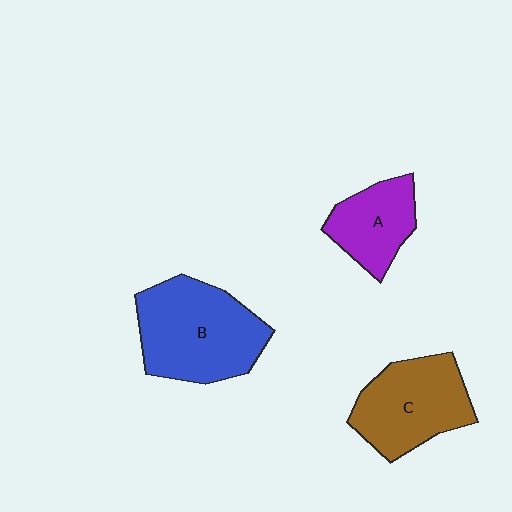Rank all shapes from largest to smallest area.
From largest to smallest: B (blue), C (brown), A (purple).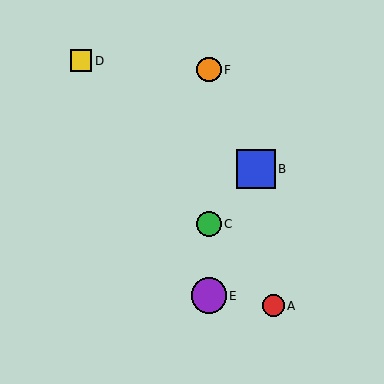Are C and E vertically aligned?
Yes, both are at x≈209.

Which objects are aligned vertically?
Objects C, E, F are aligned vertically.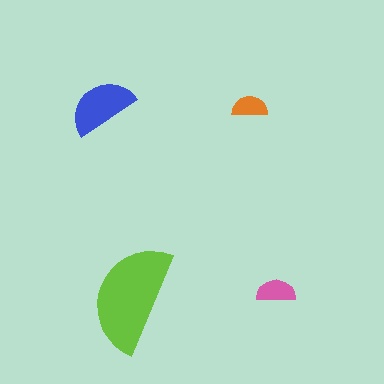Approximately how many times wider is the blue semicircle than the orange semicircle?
About 2 times wider.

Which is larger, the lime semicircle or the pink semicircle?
The lime one.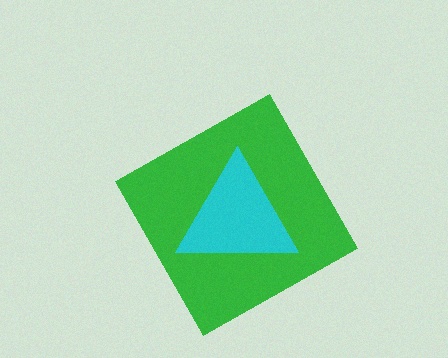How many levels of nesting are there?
2.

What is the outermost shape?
The green diamond.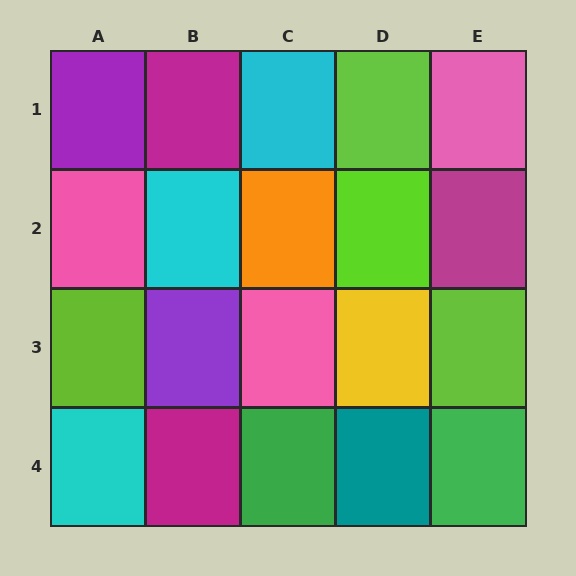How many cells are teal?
1 cell is teal.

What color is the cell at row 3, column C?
Pink.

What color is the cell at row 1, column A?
Purple.